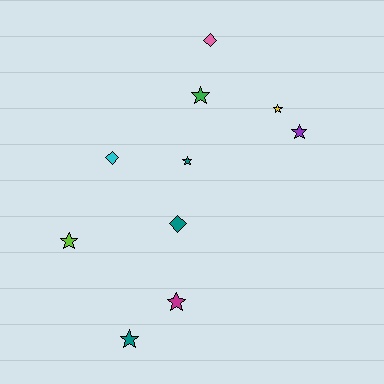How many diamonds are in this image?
There are 3 diamonds.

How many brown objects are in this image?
There are no brown objects.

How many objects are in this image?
There are 10 objects.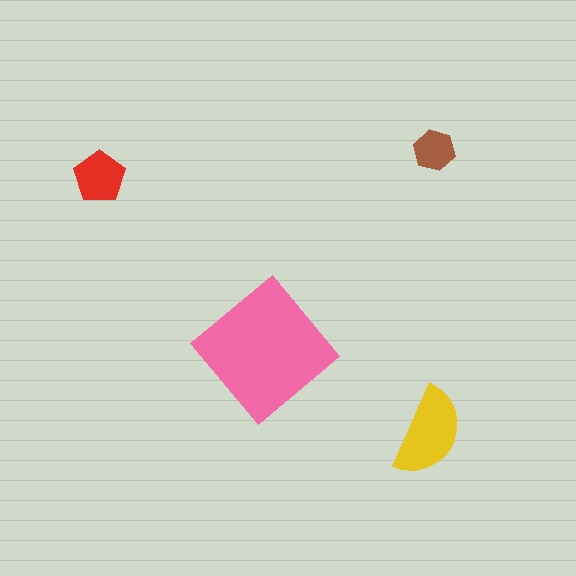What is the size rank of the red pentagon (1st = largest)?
3rd.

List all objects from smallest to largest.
The brown hexagon, the red pentagon, the yellow semicircle, the pink diamond.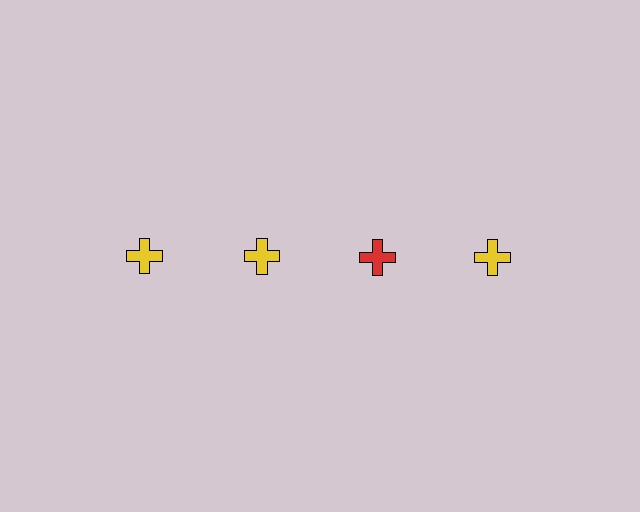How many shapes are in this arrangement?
There are 4 shapes arranged in a grid pattern.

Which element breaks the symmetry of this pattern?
The red cross in the top row, center column breaks the symmetry. All other shapes are yellow crosses.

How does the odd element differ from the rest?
It has a different color: red instead of yellow.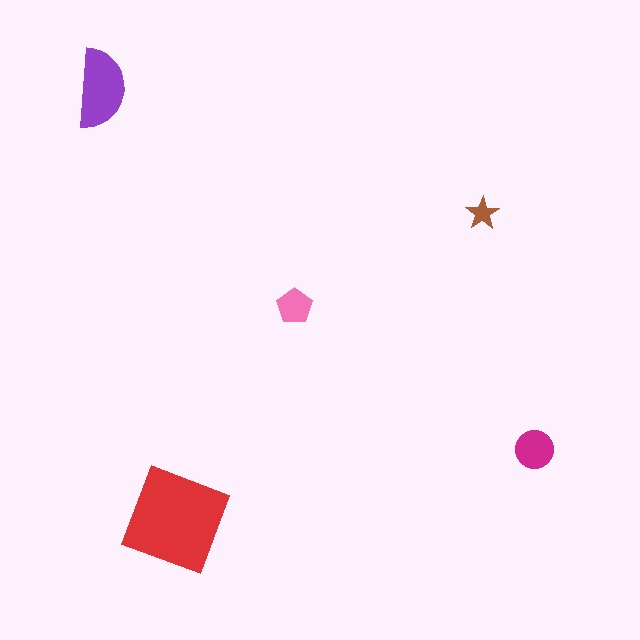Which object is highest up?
The purple semicircle is topmost.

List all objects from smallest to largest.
The brown star, the pink pentagon, the magenta circle, the purple semicircle, the red square.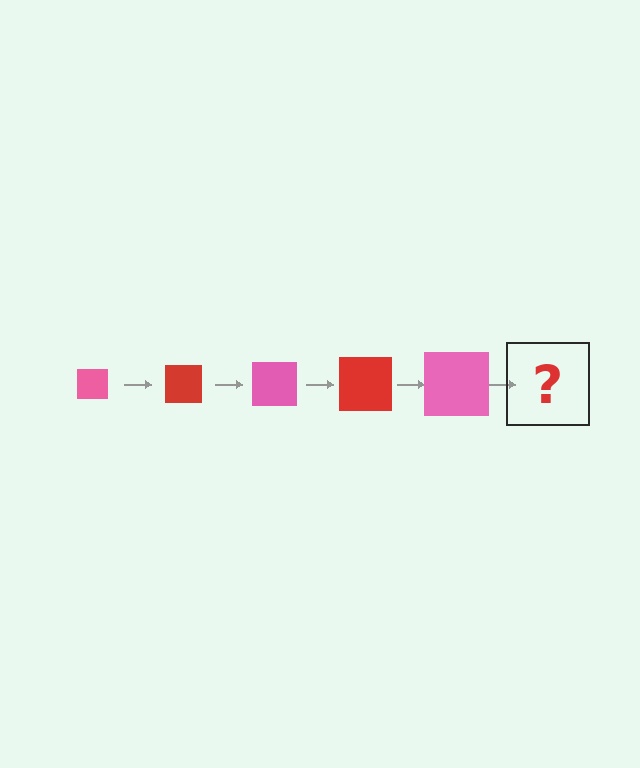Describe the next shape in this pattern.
It should be a red square, larger than the previous one.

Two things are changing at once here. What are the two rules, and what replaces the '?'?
The two rules are that the square grows larger each step and the color cycles through pink and red. The '?' should be a red square, larger than the previous one.